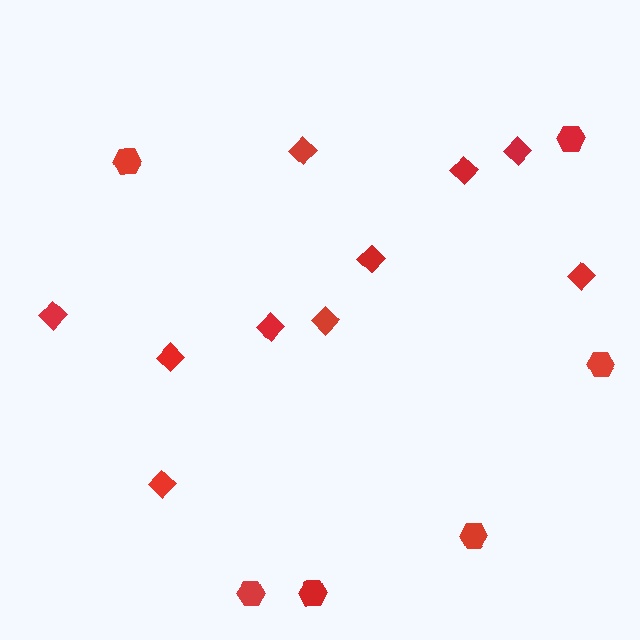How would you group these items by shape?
There are 2 groups: one group of hexagons (6) and one group of diamonds (10).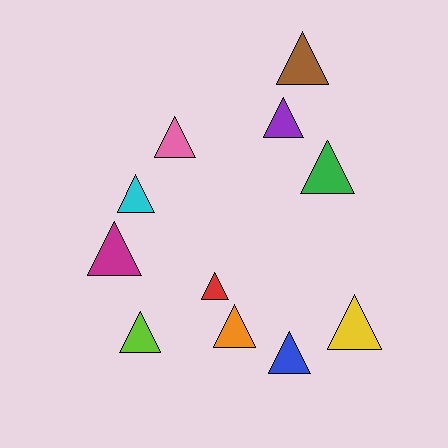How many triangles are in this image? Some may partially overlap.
There are 11 triangles.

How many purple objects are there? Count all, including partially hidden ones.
There is 1 purple object.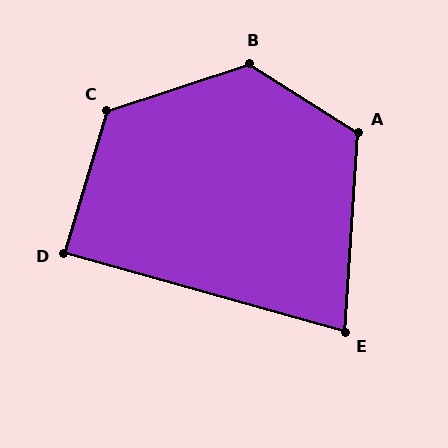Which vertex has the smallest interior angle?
E, at approximately 78 degrees.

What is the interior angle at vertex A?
Approximately 119 degrees (obtuse).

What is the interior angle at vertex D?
Approximately 89 degrees (approximately right).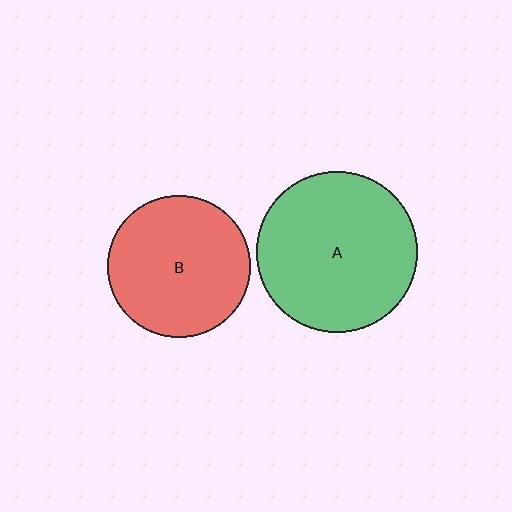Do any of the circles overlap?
No, none of the circles overlap.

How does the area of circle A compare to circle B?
Approximately 1.3 times.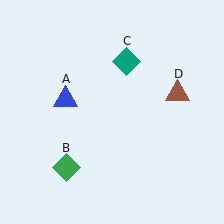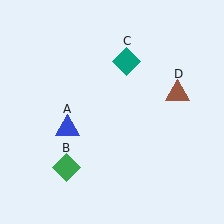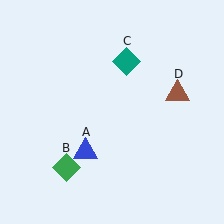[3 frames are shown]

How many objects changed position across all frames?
1 object changed position: blue triangle (object A).